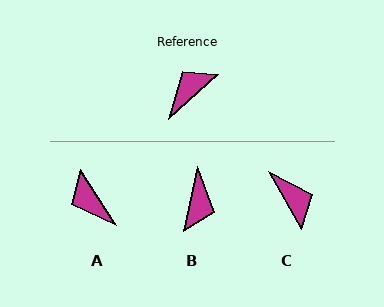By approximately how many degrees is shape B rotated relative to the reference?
Approximately 144 degrees clockwise.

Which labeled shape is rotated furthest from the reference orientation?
B, about 144 degrees away.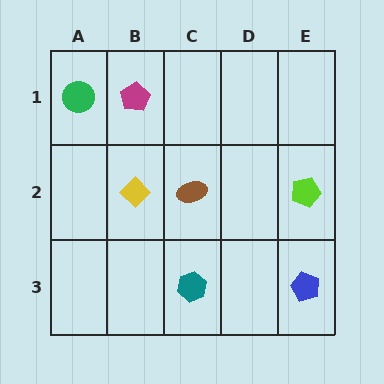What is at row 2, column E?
A lime pentagon.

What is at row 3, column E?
A blue pentagon.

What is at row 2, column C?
A brown ellipse.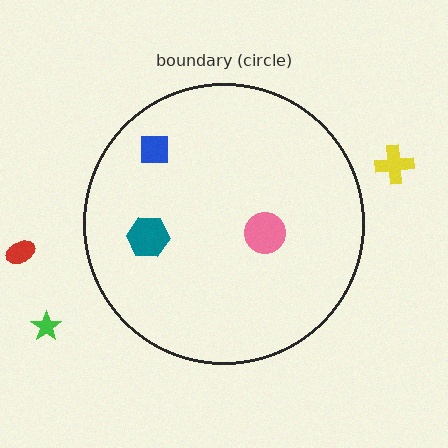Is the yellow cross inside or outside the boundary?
Outside.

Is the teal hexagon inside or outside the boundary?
Inside.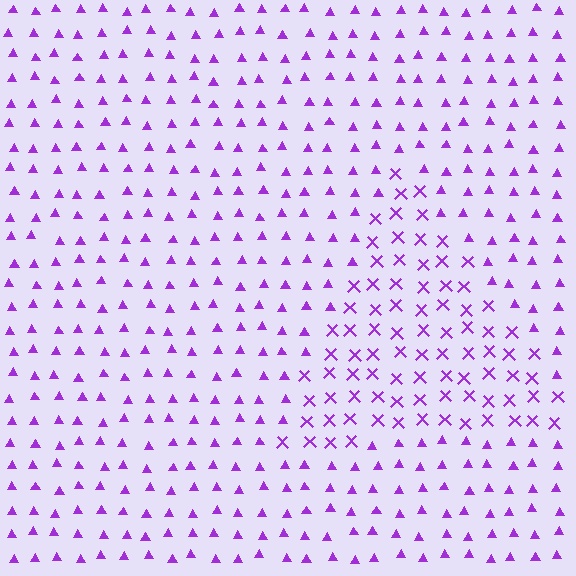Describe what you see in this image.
The image is filled with small purple elements arranged in a uniform grid. A triangle-shaped region contains X marks, while the surrounding area contains triangles. The boundary is defined purely by the change in element shape.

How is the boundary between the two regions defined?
The boundary is defined by a change in element shape: X marks inside vs. triangles outside. All elements share the same color and spacing.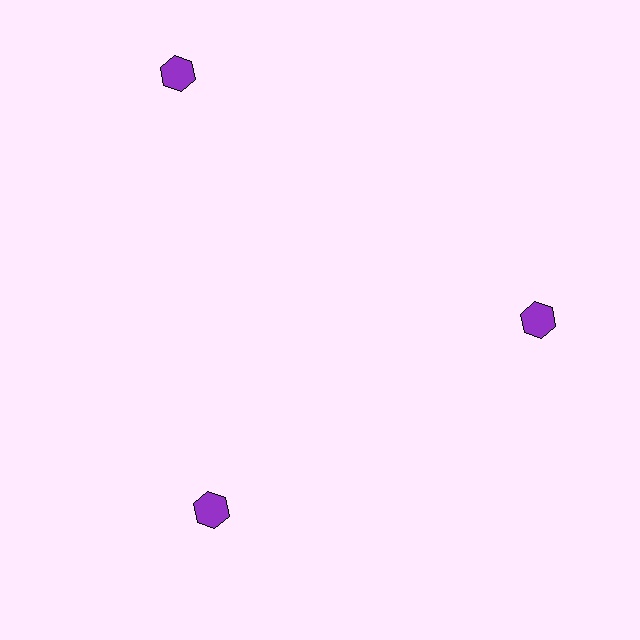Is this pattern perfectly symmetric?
No. The 3 purple hexagons are arranged in a ring, but one element near the 11 o'clock position is pushed outward from the center, breaking the 3-fold rotational symmetry.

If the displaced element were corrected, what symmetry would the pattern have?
It would have 3-fold rotational symmetry — the pattern would map onto itself every 120 degrees.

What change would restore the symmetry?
The symmetry would be restored by moving it inward, back onto the ring so that all 3 hexagons sit at equal angles and equal distance from the center.